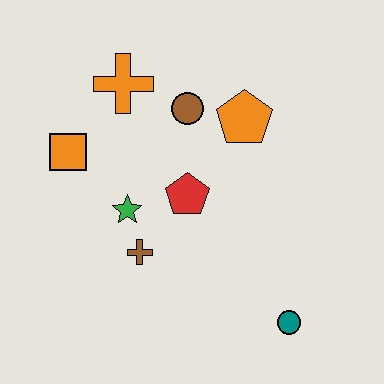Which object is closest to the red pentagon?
The green star is closest to the red pentagon.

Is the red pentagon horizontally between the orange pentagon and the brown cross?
Yes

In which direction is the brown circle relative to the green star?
The brown circle is above the green star.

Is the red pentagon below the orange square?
Yes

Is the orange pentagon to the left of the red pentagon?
No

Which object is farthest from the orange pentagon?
The teal circle is farthest from the orange pentagon.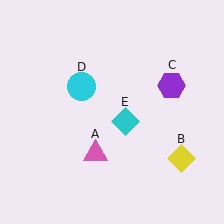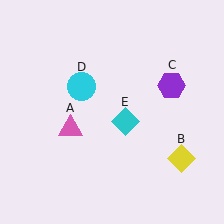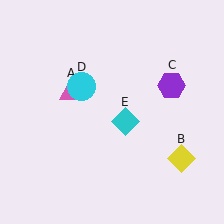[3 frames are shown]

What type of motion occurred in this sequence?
The pink triangle (object A) rotated clockwise around the center of the scene.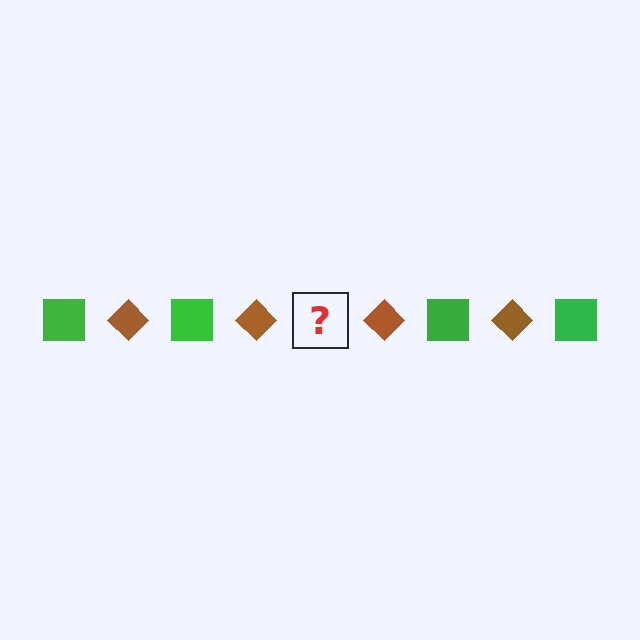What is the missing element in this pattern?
The missing element is a green square.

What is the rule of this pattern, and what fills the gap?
The rule is that the pattern alternates between green square and brown diamond. The gap should be filled with a green square.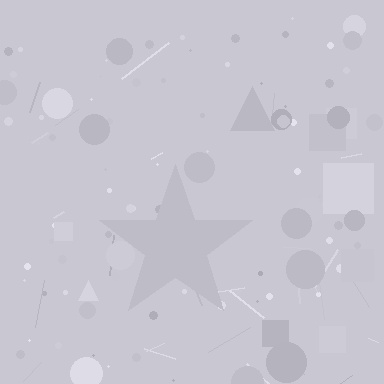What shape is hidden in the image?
A star is hidden in the image.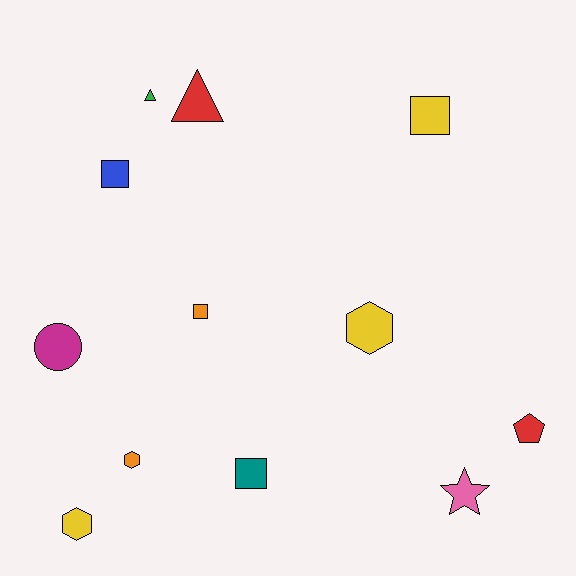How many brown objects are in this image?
There are no brown objects.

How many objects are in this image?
There are 12 objects.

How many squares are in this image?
There are 4 squares.